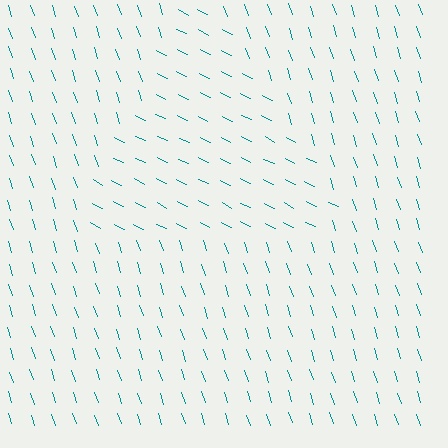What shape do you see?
I see a triangle.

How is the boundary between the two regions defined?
The boundary is defined purely by a change in line orientation (approximately 45 degrees difference). All lines are the same color and thickness.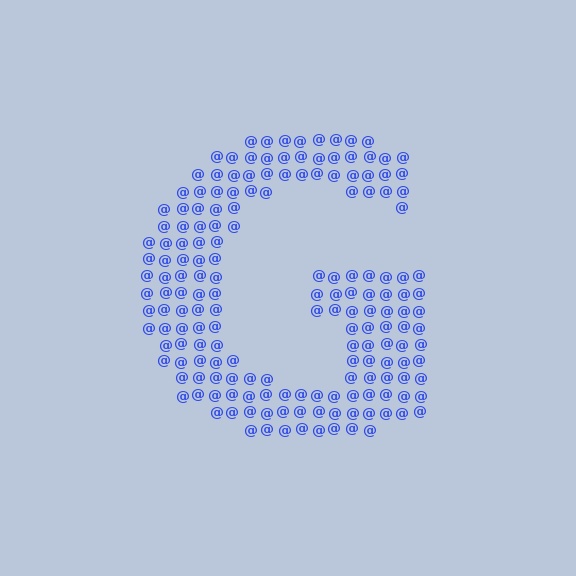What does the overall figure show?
The overall figure shows the letter G.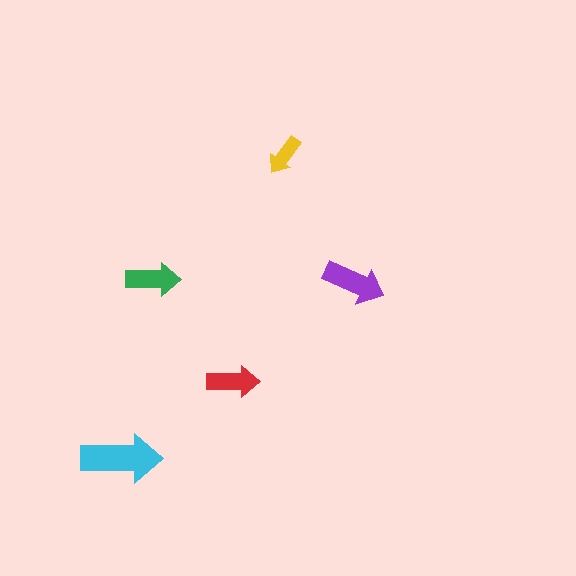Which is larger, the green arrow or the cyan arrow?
The cyan one.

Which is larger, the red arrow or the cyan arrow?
The cyan one.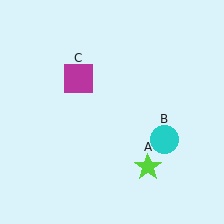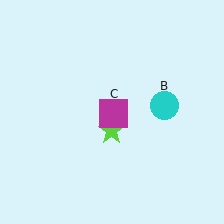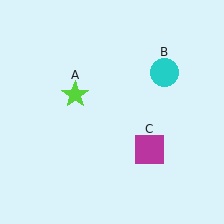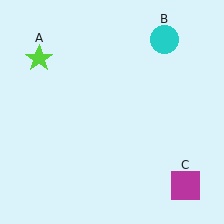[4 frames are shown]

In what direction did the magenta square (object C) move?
The magenta square (object C) moved down and to the right.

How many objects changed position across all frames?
3 objects changed position: lime star (object A), cyan circle (object B), magenta square (object C).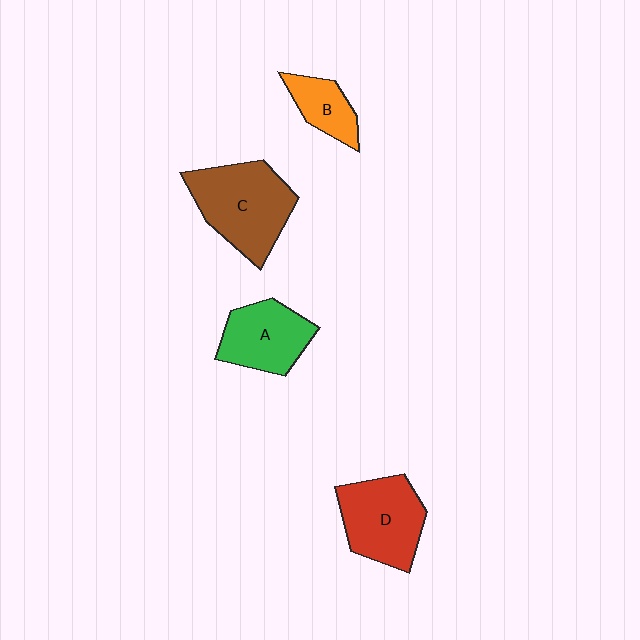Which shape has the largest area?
Shape C (brown).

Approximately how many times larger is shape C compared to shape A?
Approximately 1.4 times.